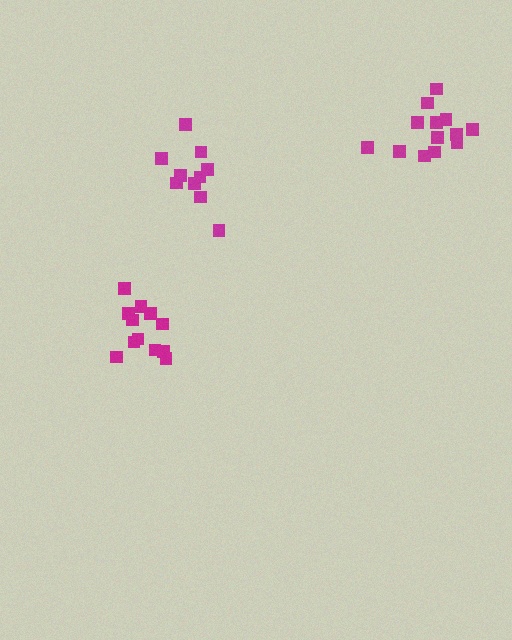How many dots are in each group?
Group 1: 13 dots, Group 2: 12 dots, Group 3: 10 dots (35 total).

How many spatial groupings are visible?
There are 3 spatial groupings.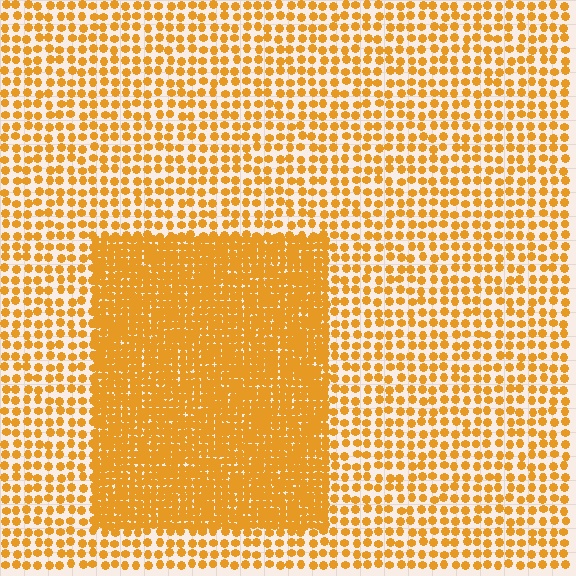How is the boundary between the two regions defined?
The boundary is defined by a change in element density (approximately 2.4x ratio). All elements are the same color, size, and shape.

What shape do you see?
I see a rectangle.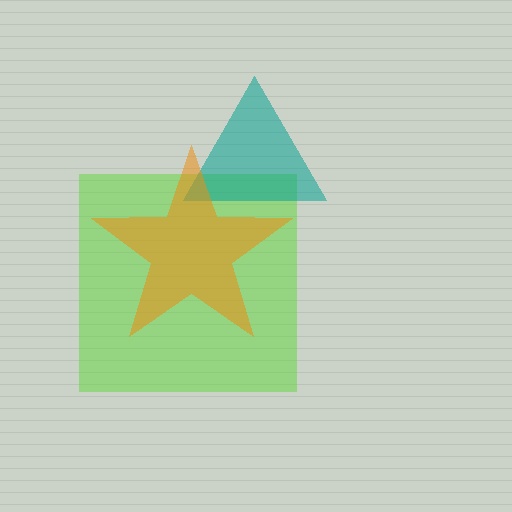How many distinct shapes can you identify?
There are 3 distinct shapes: a lime square, a teal triangle, an orange star.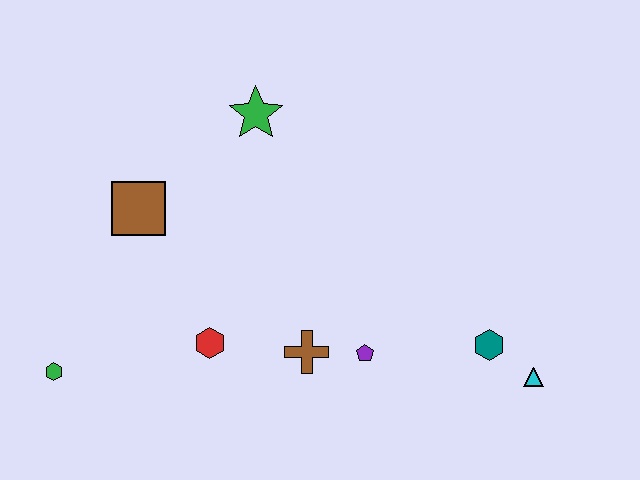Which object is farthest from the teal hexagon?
The green hexagon is farthest from the teal hexagon.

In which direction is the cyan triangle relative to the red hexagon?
The cyan triangle is to the right of the red hexagon.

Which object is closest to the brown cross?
The purple pentagon is closest to the brown cross.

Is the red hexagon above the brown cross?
Yes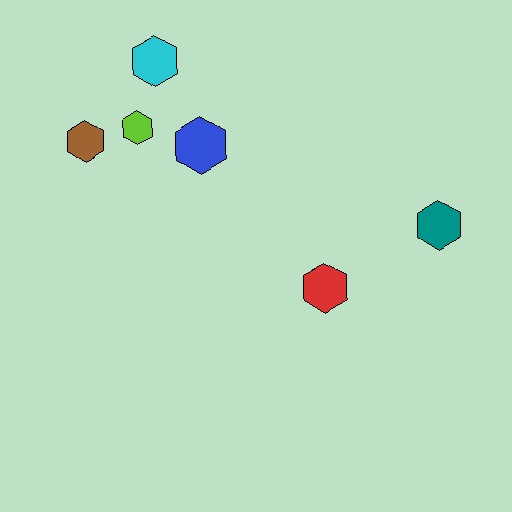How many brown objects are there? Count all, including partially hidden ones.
There is 1 brown object.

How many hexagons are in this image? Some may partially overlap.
There are 6 hexagons.